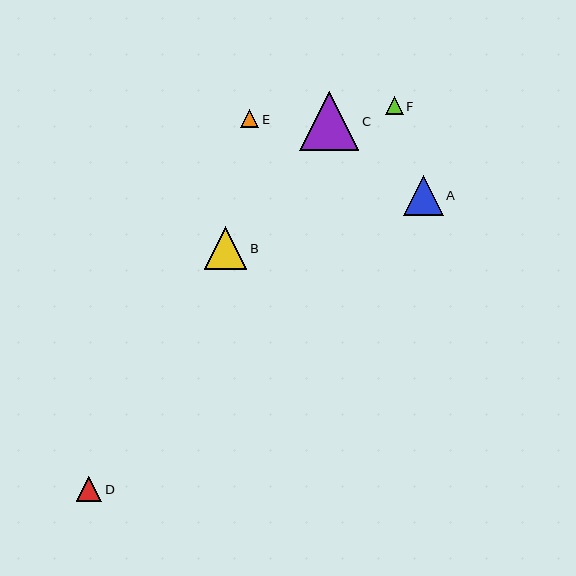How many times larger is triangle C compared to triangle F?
Triangle C is approximately 3.3 times the size of triangle F.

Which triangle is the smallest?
Triangle E is the smallest with a size of approximately 18 pixels.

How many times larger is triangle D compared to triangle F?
Triangle D is approximately 1.4 times the size of triangle F.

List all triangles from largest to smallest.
From largest to smallest: C, B, A, D, F, E.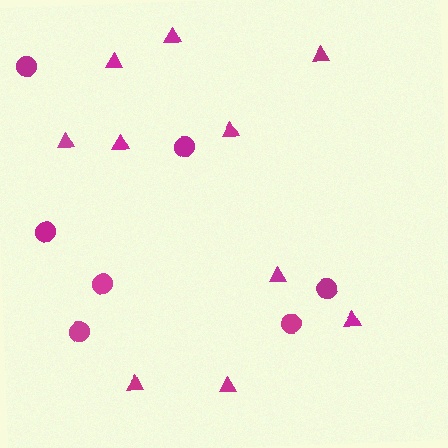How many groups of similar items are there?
There are 2 groups: one group of circles (7) and one group of triangles (10).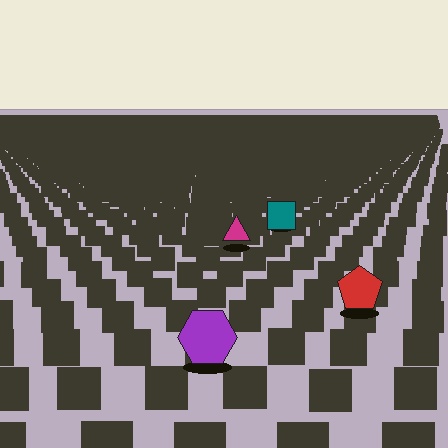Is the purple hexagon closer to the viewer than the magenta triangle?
Yes. The purple hexagon is closer — you can tell from the texture gradient: the ground texture is coarser near it.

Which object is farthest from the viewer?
The teal square is farthest from the viewer. It appears smaller and the ground texture around it is denser.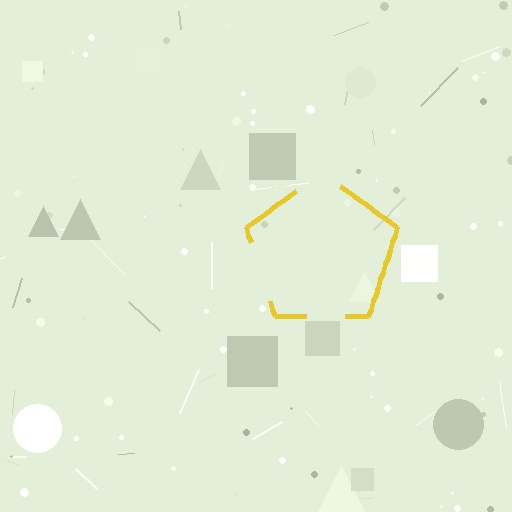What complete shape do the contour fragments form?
The contour fragments form a pentagon.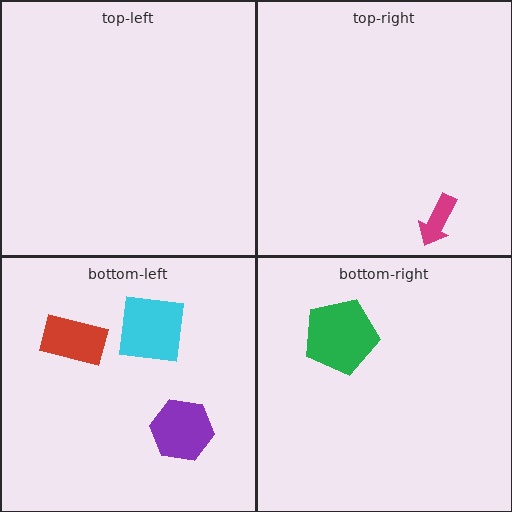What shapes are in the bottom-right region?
The green pentagon.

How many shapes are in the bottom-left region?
3.